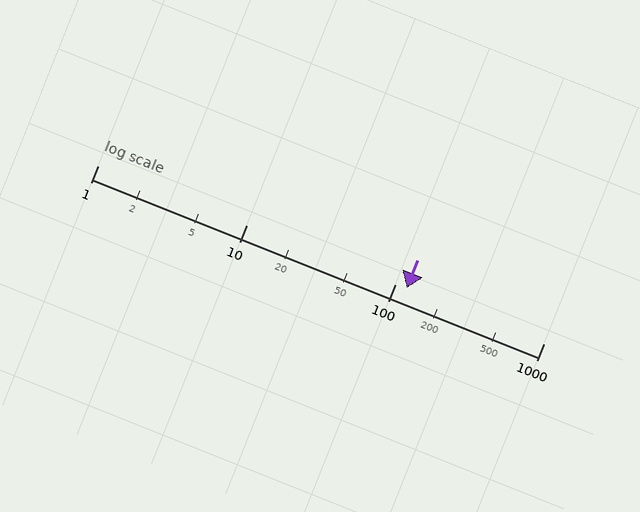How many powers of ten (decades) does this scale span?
The scale spans 3 decades, from 1 to 1000.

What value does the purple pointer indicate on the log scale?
The pointer indicates approximately 120.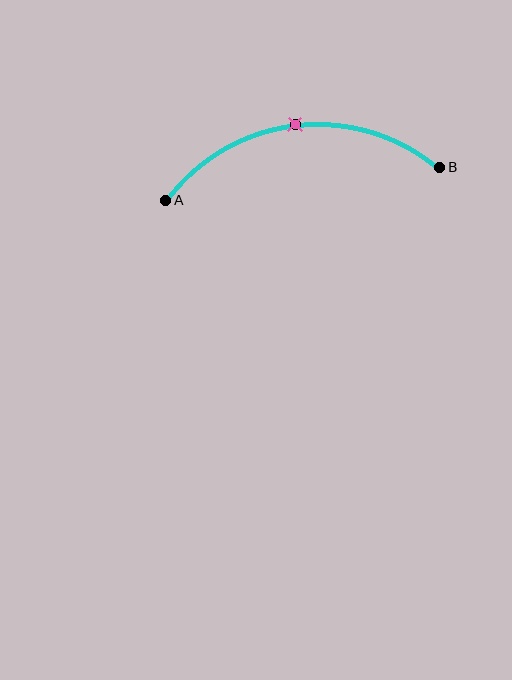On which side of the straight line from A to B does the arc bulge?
The arc bulges above the straight line connecting A and B.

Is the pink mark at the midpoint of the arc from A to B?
Yes. The pink mark lies on the arc at equal arc-length from both A and B — it is the arc midpoint.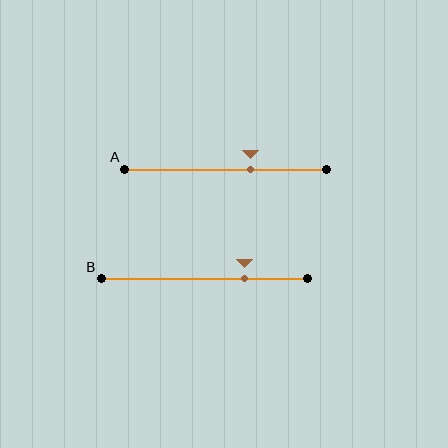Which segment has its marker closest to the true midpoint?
Segment A has its marker closest to the true midpoint.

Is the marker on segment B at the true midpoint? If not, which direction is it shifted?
No, the marker on segment B is shifted to the right by about 19% of the segment length.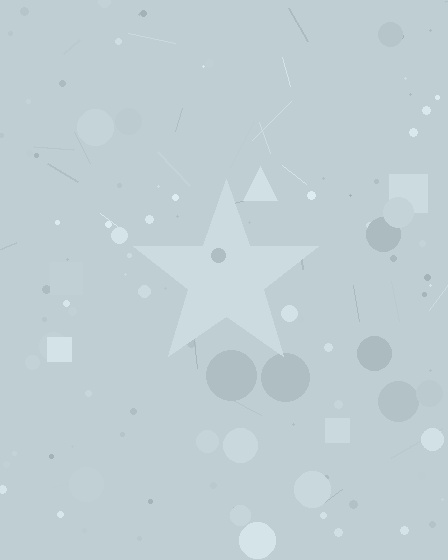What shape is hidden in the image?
A star is hidden in the image.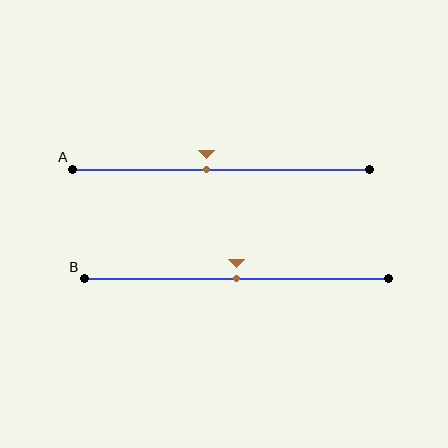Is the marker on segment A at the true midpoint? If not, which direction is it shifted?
No, the marker on segment A is shifted to the left by about 5% of the segment length.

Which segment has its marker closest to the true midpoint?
Segment B has its marker closest to the true midpoint.